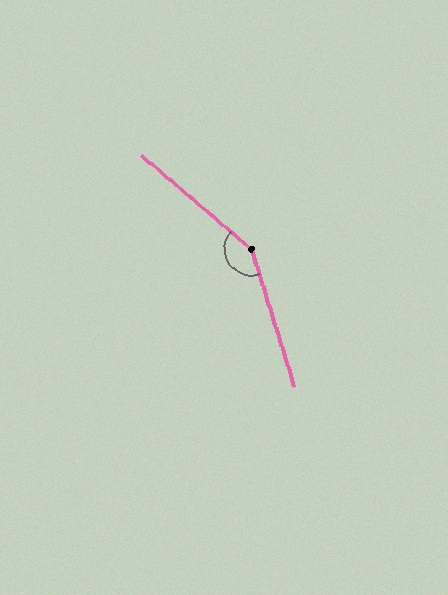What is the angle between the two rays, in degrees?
Approximately 147 degrees.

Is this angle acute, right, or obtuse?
It is obtuse.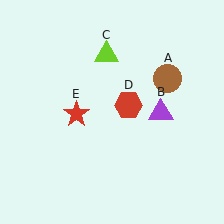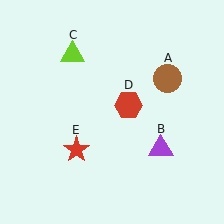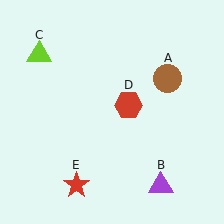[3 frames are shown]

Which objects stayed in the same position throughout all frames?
Brown circle (object A) and red hexagon (object D) remained stationary.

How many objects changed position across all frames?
3 objects changed position: purple triangle (object B), lime triangle (object C), red star (object E).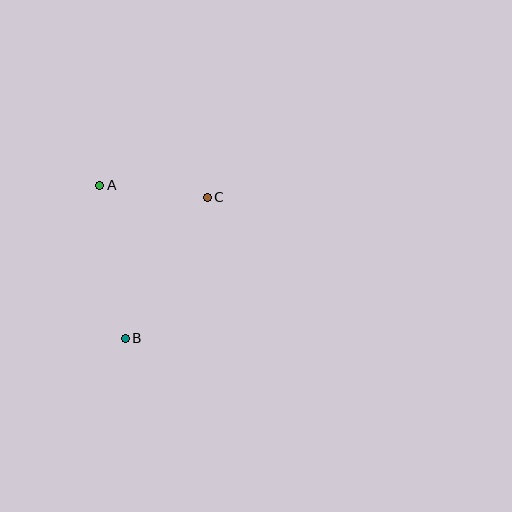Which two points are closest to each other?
Points A and C are closest to each other.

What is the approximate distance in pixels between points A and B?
The distance between A and B is approximately 155 pixels.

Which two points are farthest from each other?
Points B and C are farthest from each other.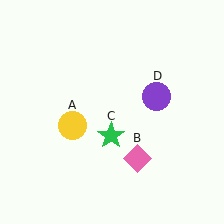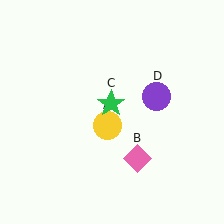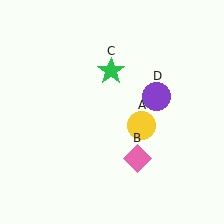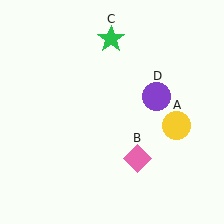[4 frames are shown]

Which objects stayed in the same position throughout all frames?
Pink diamond (object B) and purple circle (object D) remained stationary.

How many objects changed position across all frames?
2 objects changed position: yellow circle (object A), green star (object C).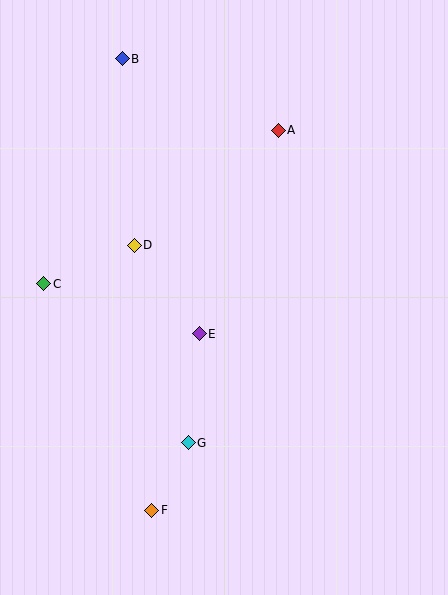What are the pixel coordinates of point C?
Point C is at (44, 284).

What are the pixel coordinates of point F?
Point F is at (152, 510).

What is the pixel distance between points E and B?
The distance between E and B is 286 pixels.